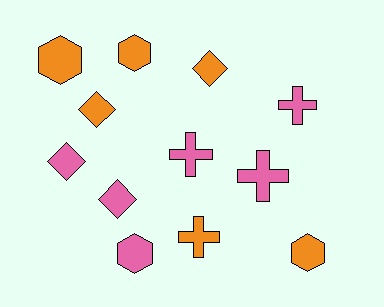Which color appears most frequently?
Pink, with 6 objects.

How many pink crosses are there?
There are 3 pink crosses.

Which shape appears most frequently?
Cross, with 4 objects.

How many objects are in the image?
There are 12 objects.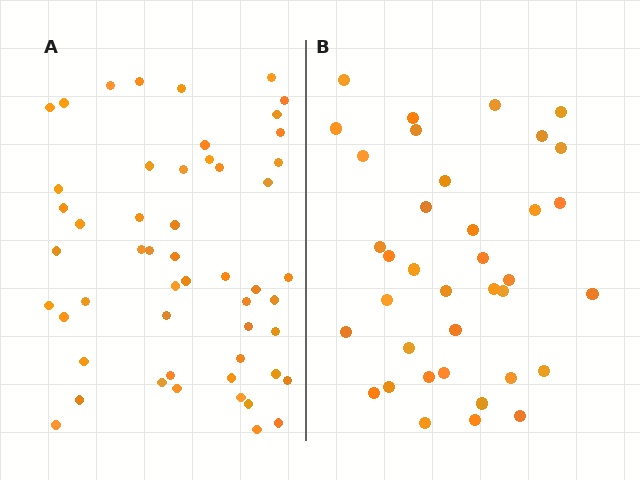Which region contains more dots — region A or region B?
Region A (the left region) has more dots.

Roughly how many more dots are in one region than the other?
Region A has approximately 15 more dots than region B.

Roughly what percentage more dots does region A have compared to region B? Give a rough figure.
About 40% more.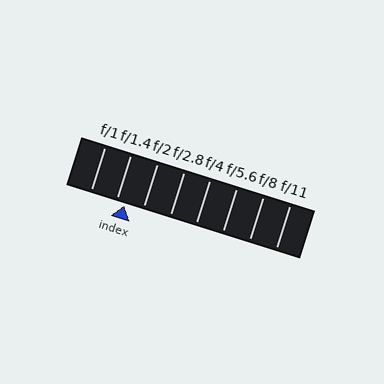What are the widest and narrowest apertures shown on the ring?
The widest aperture shown is f/1 and the narrowest is f/11.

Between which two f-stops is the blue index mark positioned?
The index mark is between f/1.4 and f/2.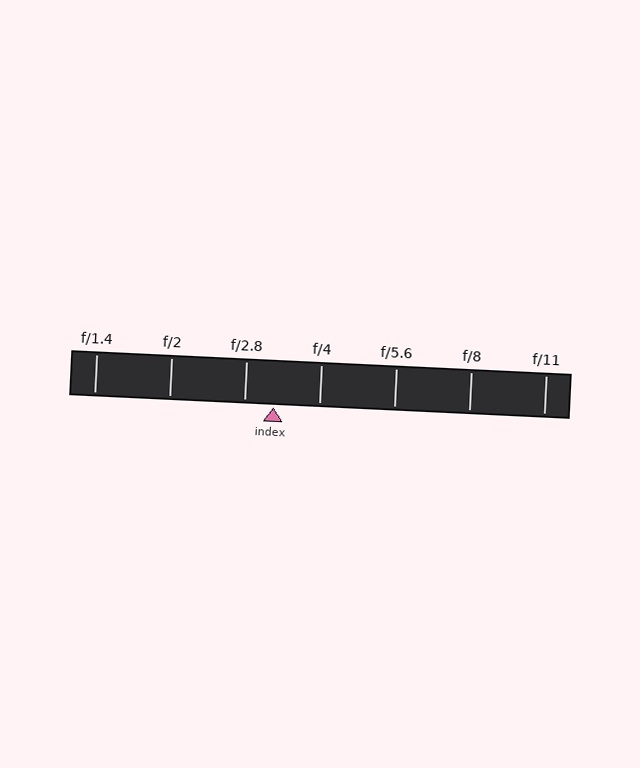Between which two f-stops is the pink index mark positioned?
The index mark is between f/2.8 and f/4.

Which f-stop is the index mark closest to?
The index mark is closest to f/2.8.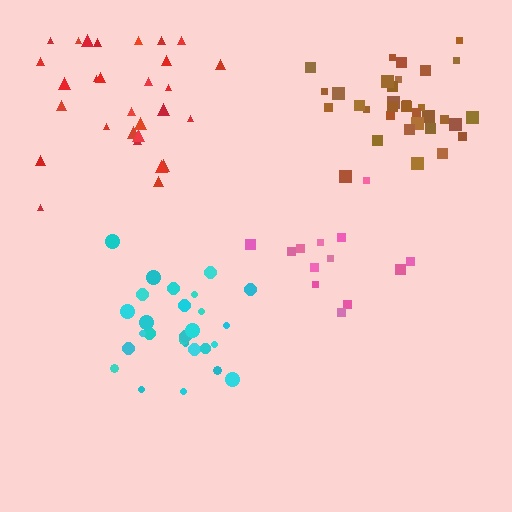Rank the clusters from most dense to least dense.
brown, cyan, red, pink.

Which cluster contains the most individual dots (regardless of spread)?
Brown (35).